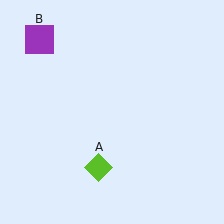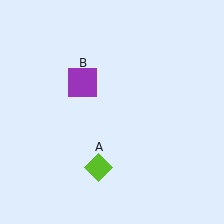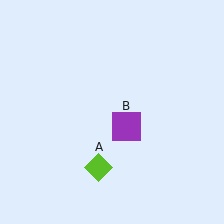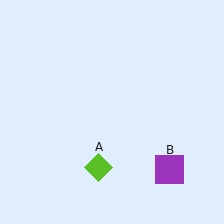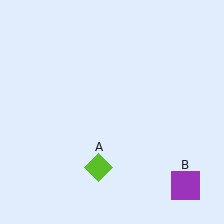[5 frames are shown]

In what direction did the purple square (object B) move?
The purple square (object B) moved down and to the right.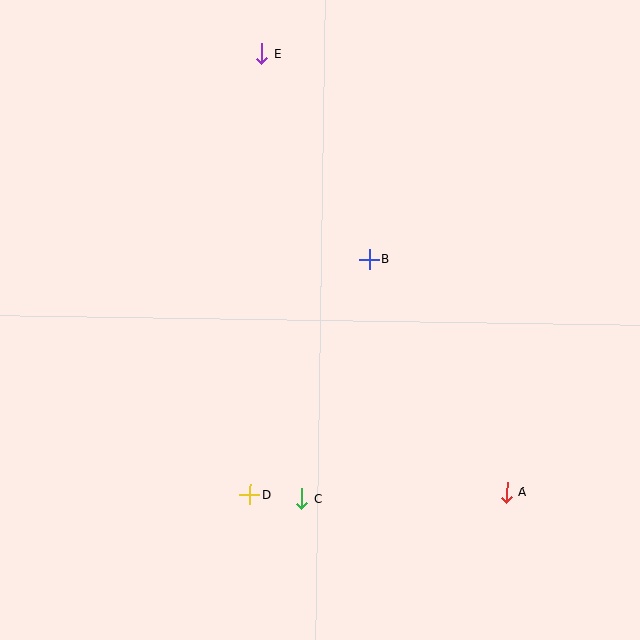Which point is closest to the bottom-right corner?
Point A is closest to the bottom-right corner.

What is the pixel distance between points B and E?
The distance between B and E is 232 pixels.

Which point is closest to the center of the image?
Point B at (369, 259) is closest to the center.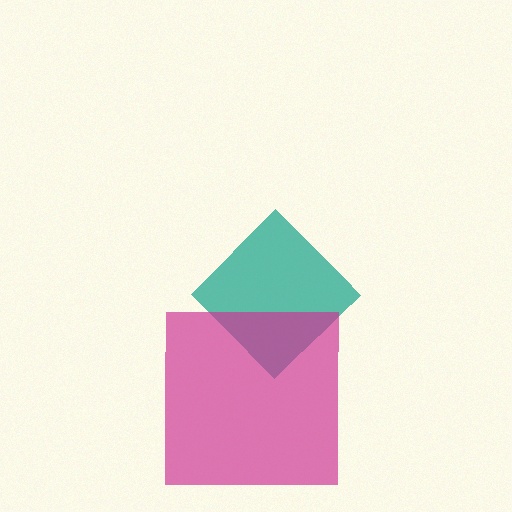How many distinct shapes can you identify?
There are 2 distinct shapes: a teal diamond, a magenta square.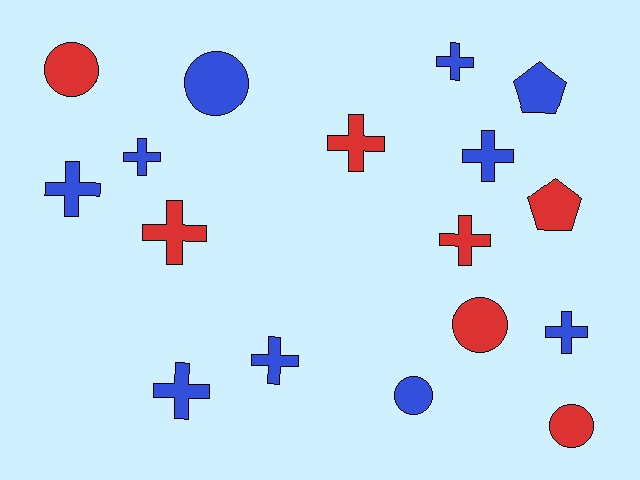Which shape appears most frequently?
Cross, with 10 objects.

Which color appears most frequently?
Blue, with 10 objects.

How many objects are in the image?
There are 17 objects.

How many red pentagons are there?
There is 1 red pentagon.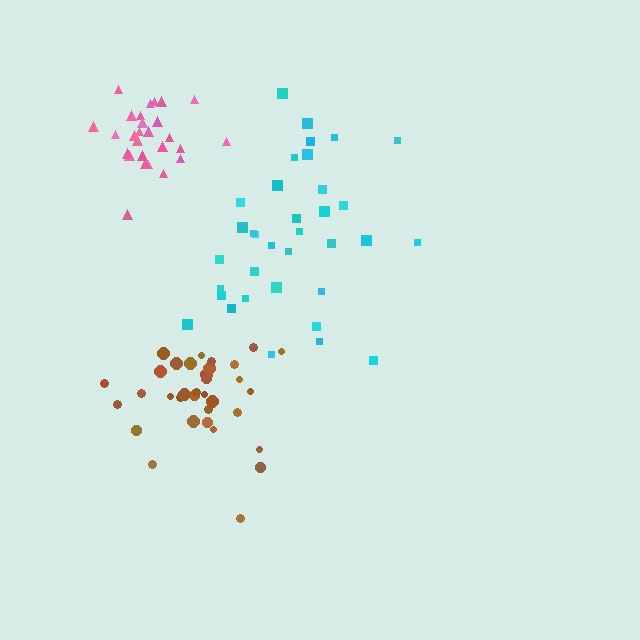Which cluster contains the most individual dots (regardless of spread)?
Cyan (35).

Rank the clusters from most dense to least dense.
pink, brown, cyan.